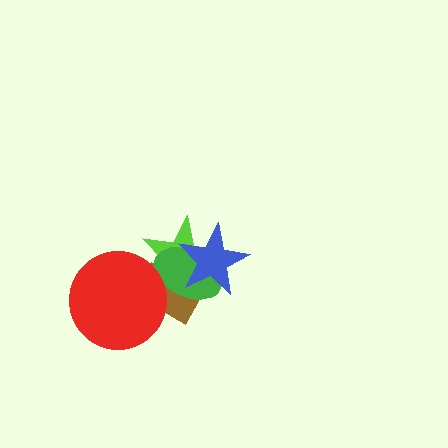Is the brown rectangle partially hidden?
Yes, it is partially covered by another shape.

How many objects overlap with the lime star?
4 objects overlap with the lime star.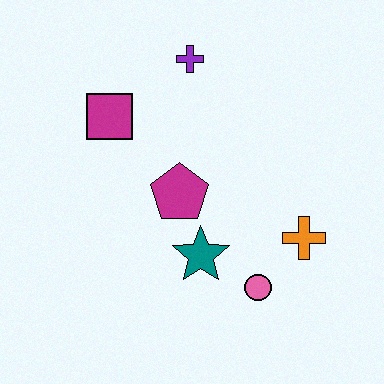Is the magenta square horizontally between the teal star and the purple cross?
No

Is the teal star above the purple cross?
No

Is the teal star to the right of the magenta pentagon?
Yes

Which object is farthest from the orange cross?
The magenta square is farthest from the orange cross.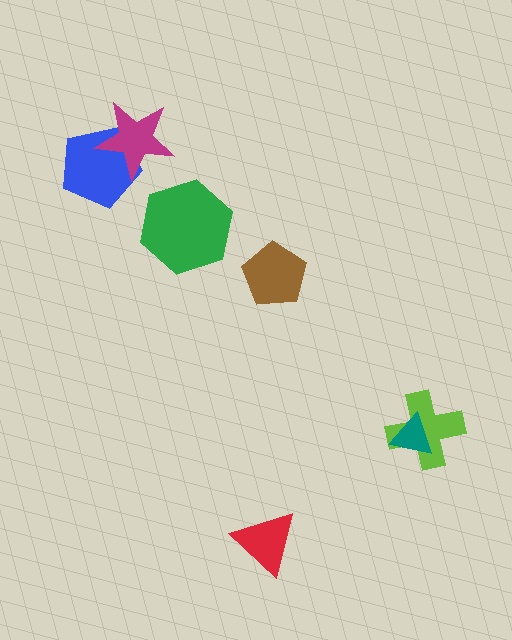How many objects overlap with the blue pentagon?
1 object overlaps with the blue pentagon.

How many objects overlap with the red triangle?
0 objects overlap with the red triangle.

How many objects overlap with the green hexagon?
0 objects overlap with the green hexagon.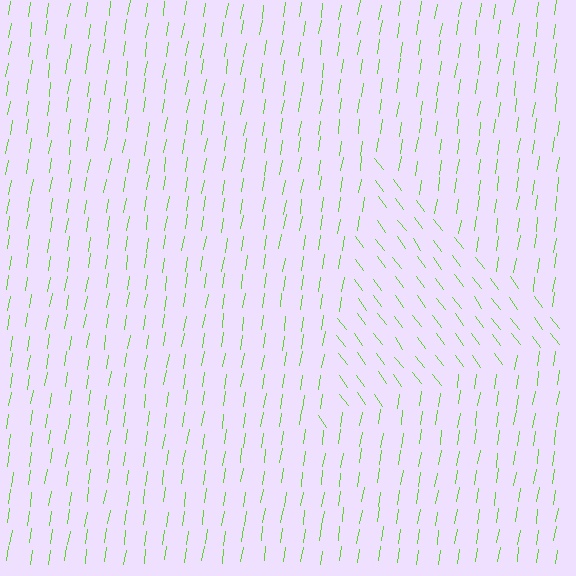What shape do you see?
I see a triangle.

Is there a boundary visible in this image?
Yes, there is a texture boundary formed by a change in line orientation.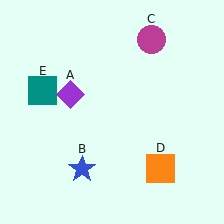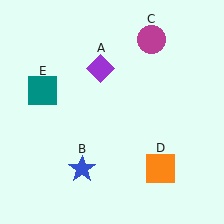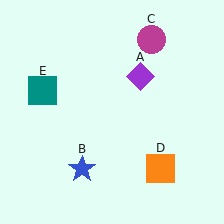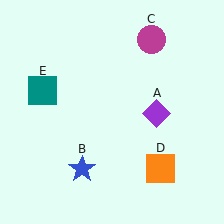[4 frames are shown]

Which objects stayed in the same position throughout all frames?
Blue star (object B) and magenta circle (object C) and orange square (object D) and teal square (object E) remained stationary.